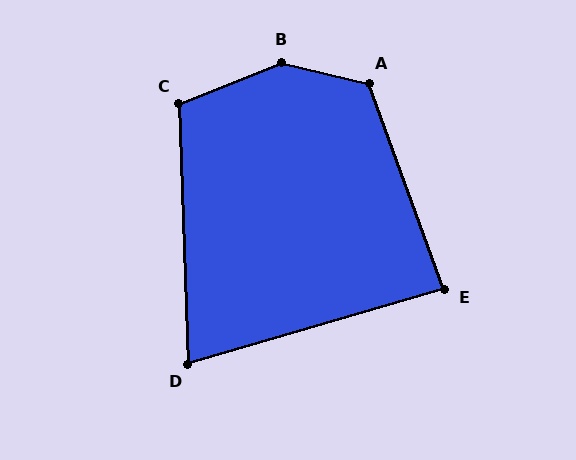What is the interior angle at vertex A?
Approximately 123 degrees (obtuse).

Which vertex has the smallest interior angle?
D, at approximately 76 degrees.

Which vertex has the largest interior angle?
B, at approximately 145 degrees.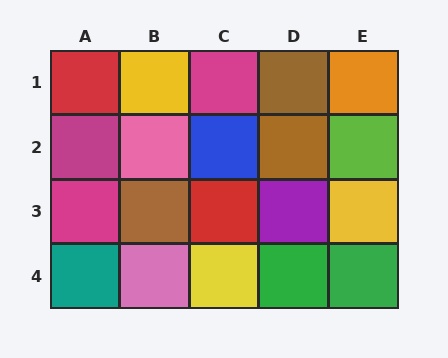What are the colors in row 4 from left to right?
Teal, pink, yellow, green, green.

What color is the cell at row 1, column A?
Red.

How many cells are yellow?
3 cells are yellow.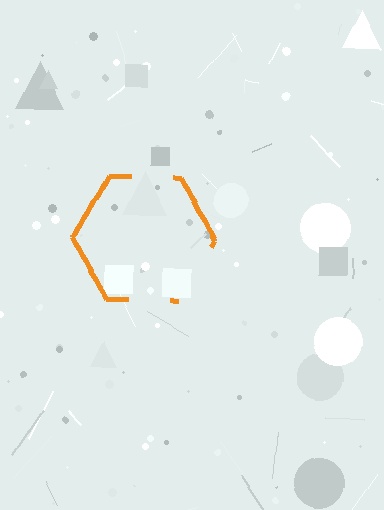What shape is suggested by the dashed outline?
The dashed outline suggests a hexagon.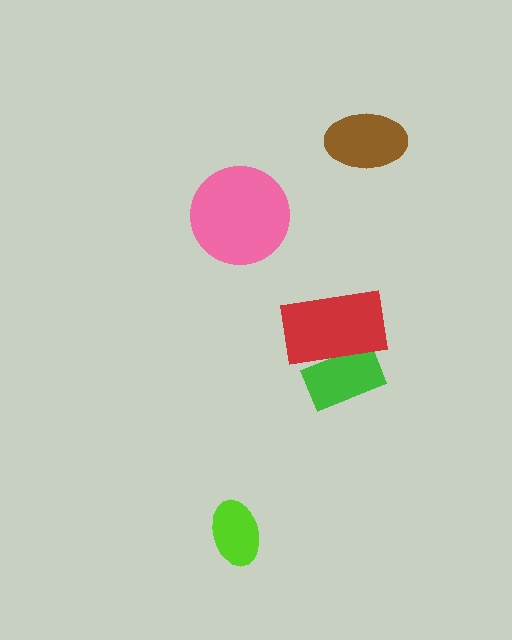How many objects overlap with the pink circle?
0 objects overlap with the pink circle.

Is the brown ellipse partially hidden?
No, no other shape covers it.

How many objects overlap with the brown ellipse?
0 objects overlap with the brown ellipse.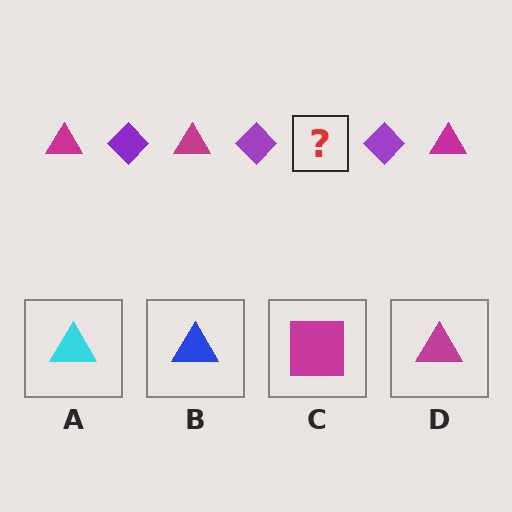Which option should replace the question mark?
Option D.